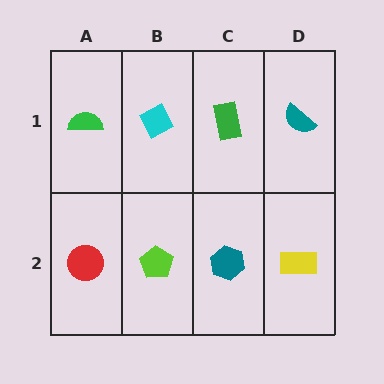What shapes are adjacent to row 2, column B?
A cyan diamond (row 1, column B), a red circle (row 2, column A), a teal hexagon (row 2, column C).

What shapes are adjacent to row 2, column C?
A green rectangle (row 1, column C), a lime pentagon (row 2, column B), a yellow rectangle (row 2, column D).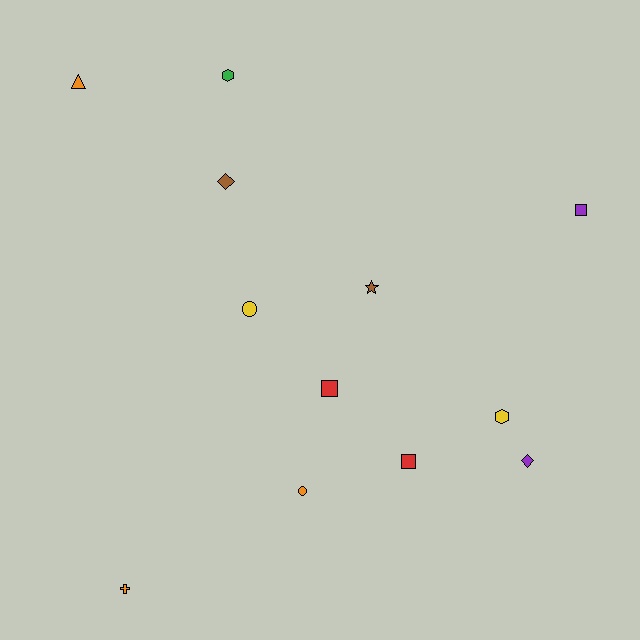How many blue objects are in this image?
There are no blue objects.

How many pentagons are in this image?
There are no pentagons.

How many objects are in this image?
There are 12 objects.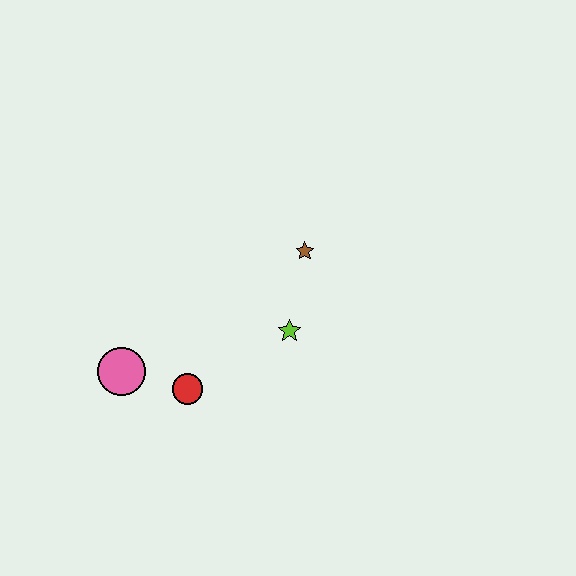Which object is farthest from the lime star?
The pink circle is farthest from the lime star.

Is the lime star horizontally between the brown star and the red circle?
Yes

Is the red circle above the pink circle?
No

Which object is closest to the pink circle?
The red circle is closest to the pink circle.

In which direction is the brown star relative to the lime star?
The brown star is above the lime star.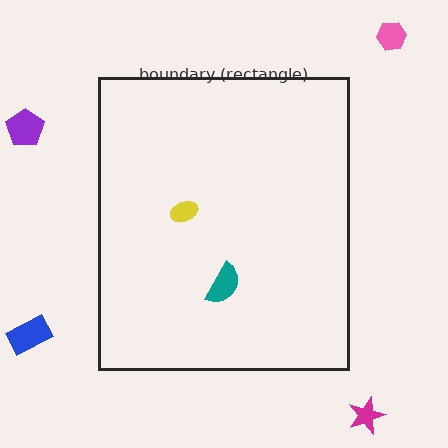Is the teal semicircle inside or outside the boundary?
Inside.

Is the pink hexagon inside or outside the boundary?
Outside.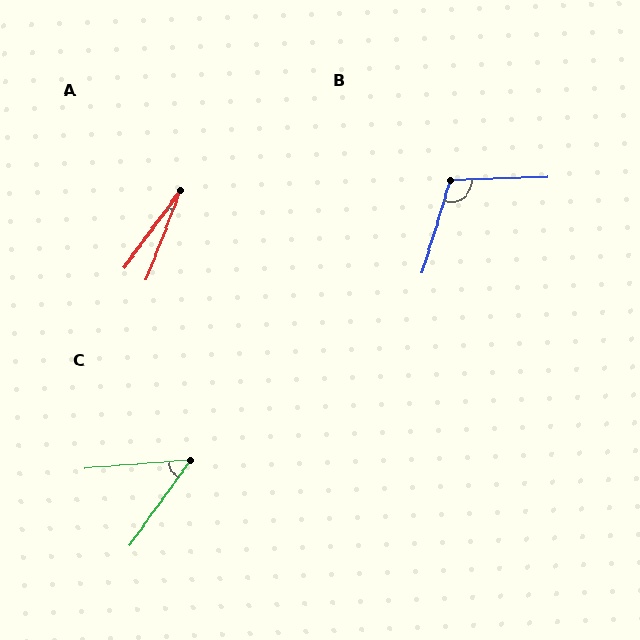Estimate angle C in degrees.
Approximately 50 degrees.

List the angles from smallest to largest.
A (15°), C (50°), B (110°).